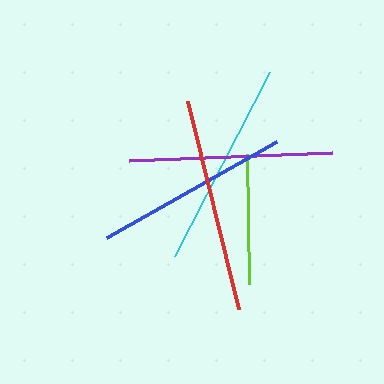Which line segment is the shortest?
The lime line is the shortest at approximately 130 pixels.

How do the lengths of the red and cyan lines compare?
The red and cyan lines are approximately the same length.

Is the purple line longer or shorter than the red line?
The red line is longer than the purple line.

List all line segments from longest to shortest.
From longest to shortest: red, cyan, purple, blue, lime.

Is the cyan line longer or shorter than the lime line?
The cyan line is longer than the lime line.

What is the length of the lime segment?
The lime segment is approximately 130 pixels long.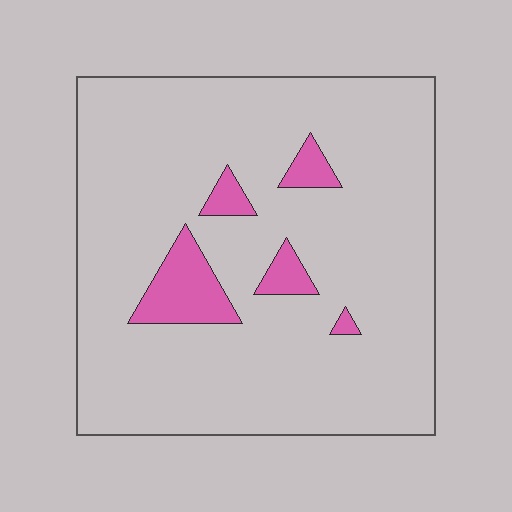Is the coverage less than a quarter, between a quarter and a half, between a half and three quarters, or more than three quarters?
Less than a quarter.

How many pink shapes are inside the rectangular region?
5.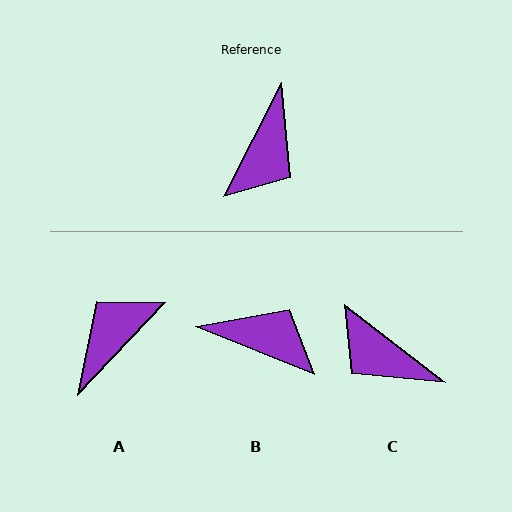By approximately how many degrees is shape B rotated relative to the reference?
Approximately 95 degrees counter-clockwise.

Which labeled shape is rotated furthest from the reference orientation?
A, about 163 degrees away.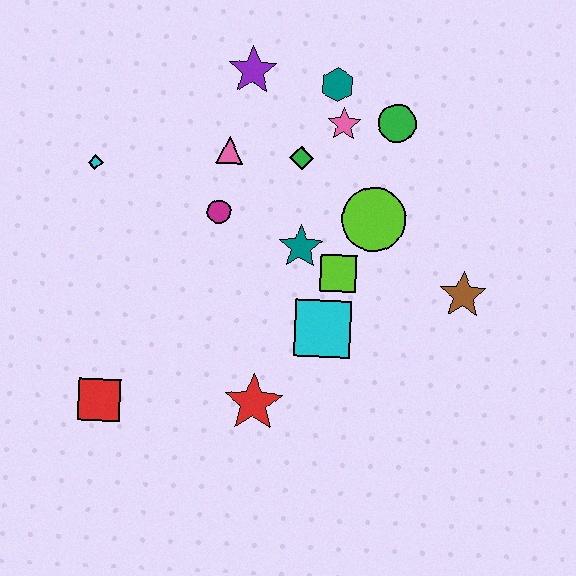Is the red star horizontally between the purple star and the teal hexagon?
Yes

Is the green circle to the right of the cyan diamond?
Yes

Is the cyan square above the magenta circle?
No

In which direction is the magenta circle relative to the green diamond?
The magenta circle is to the left of the green diamond.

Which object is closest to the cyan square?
The lime square is closest to the cyan square.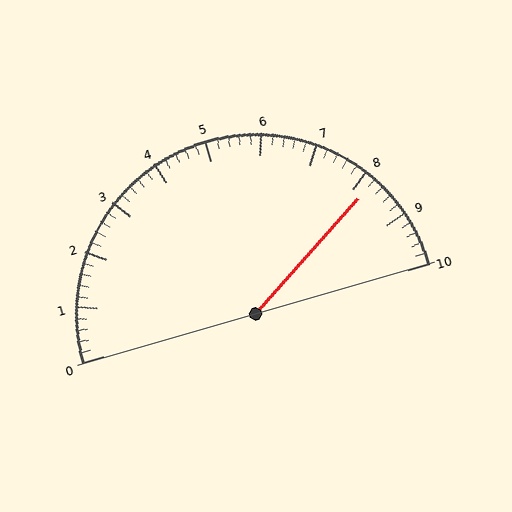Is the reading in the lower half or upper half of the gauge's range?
The reading is in the upper half of the range (0 to 10).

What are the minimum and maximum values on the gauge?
The gauge ranges from 0 to 10.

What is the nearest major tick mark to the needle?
The nearest major tick mark is 8.